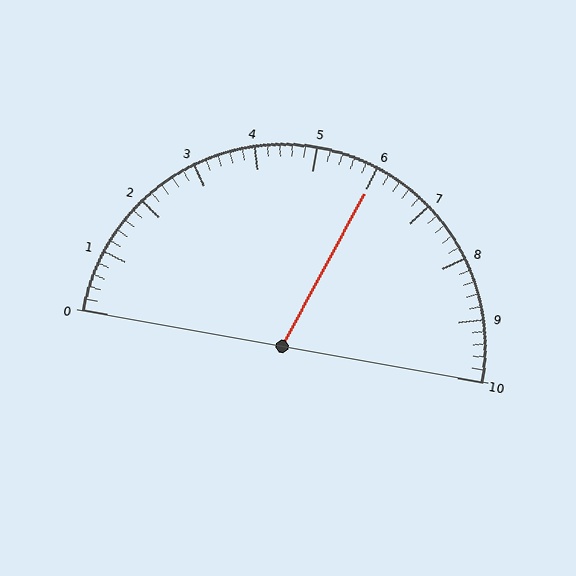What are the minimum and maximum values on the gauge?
The gauge ranges from 0 to 10.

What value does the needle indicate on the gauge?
The needle indicates approximately 6.0.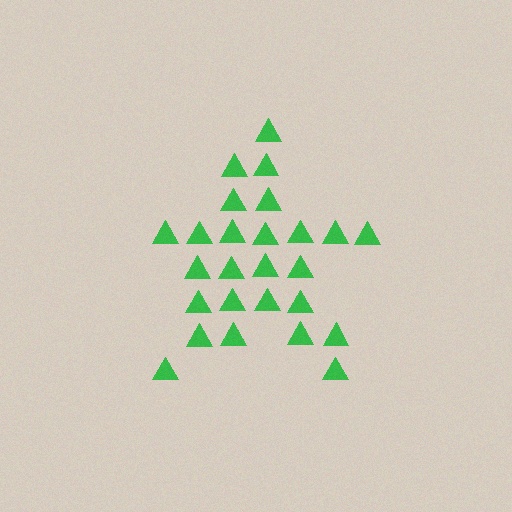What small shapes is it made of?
It is made of small triangles.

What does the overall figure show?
The overall figure shows a star.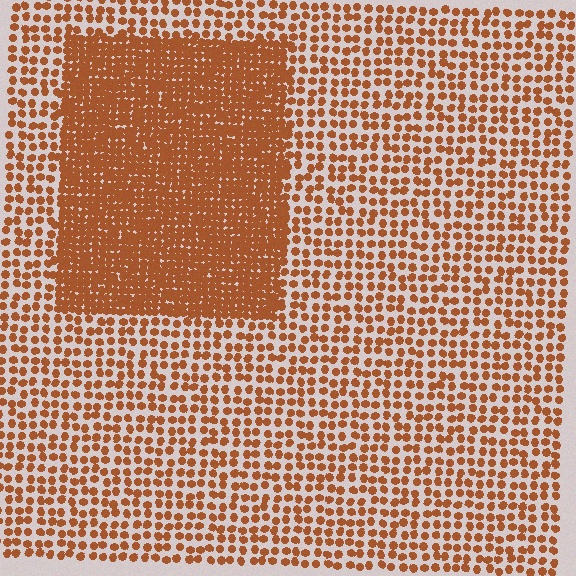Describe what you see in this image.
The image contains small brown elements arranged at two different densities. A rectangle-shaped region is visible where the elements are more densely packed than the surrounding area.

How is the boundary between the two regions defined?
The boundary is defined by a change in element density (approximately 2.4x ratio). All elements are the same color, size, and shape.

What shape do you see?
I see a rectangle.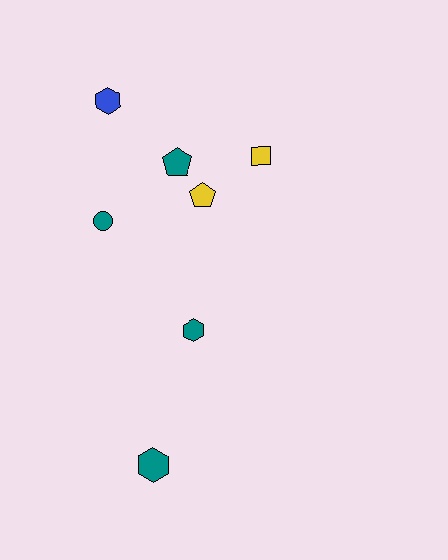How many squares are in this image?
There is 1 square.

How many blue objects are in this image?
There is 1 blue object.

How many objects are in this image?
There are 7 objects.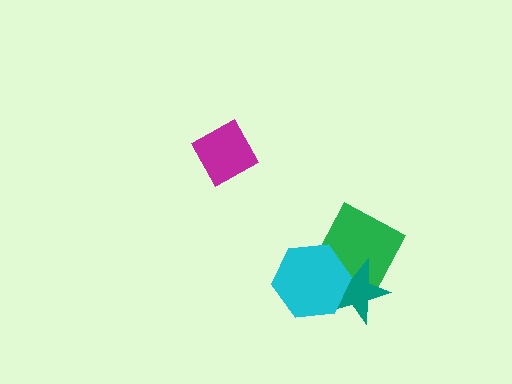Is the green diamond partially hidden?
Yes, it is partially covered by another shape.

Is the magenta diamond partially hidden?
No, no other shape covers it.